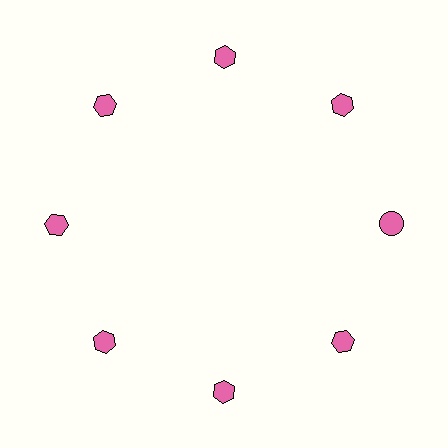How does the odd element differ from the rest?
It has a different shape: circle instead of hexagon.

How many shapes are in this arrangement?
There are 8 shapes arranged in a ring pattern.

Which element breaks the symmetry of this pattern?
The pink circle at roughly the 3 o'clock position breaks the symmetry. All other shapes are pink hexagons.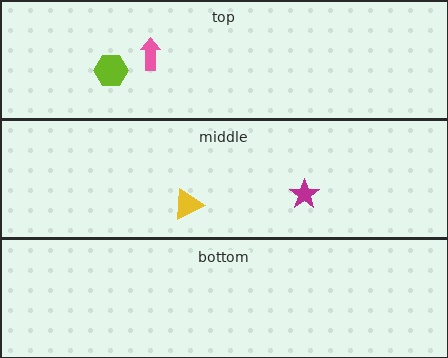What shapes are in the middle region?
The magenta star, the yellow triangle.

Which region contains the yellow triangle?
The middle region.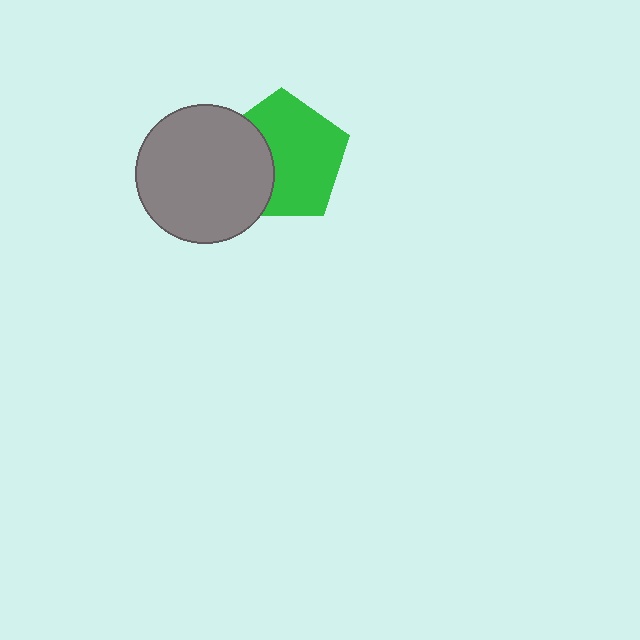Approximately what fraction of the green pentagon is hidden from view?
Roughly 33% of the green pentagon is hidden behind the gray circle.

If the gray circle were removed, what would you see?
You would see the complete green pentagon.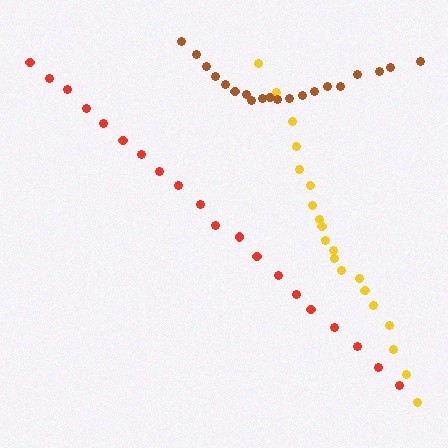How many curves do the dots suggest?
There are 3 distinct paths.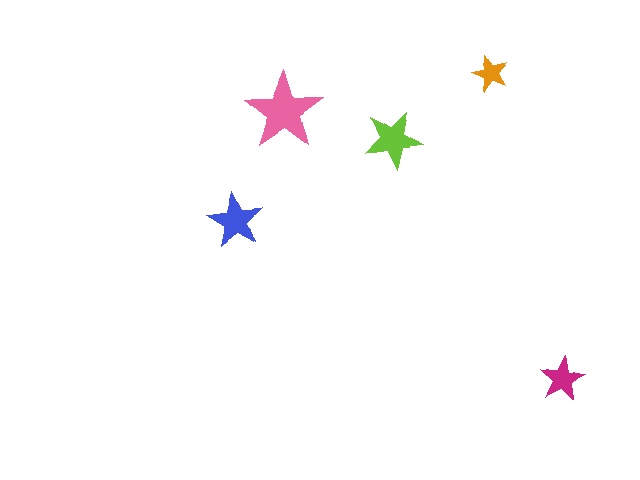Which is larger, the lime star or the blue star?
The lime one.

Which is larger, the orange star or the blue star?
The blue one.